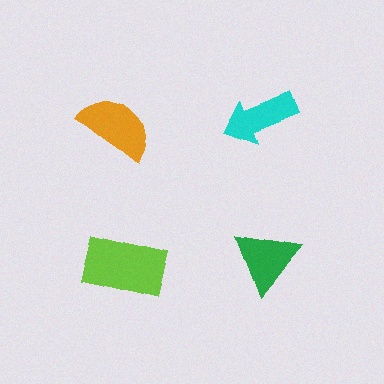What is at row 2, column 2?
A green triangle.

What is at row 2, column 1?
A lime rectangle.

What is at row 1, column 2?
A cyan arrow.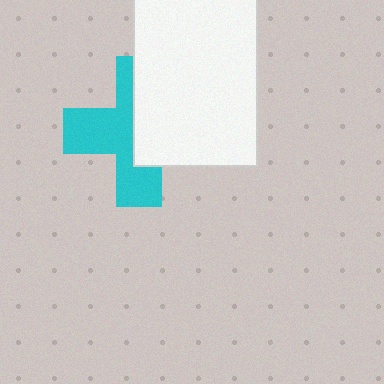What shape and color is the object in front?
The object in front is a white rectangle.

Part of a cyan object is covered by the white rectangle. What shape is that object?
It is a cross.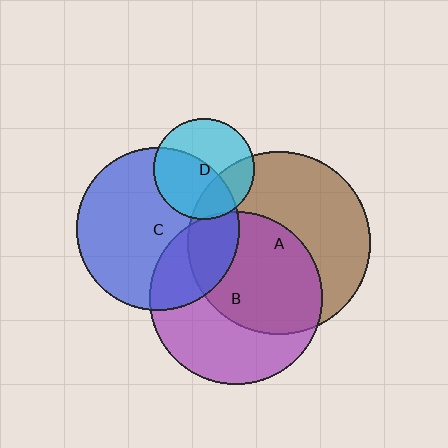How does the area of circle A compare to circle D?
Approximately 3.3 times.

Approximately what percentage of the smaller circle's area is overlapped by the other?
Approximately 50%.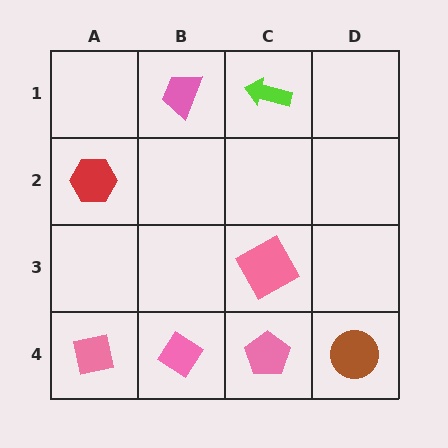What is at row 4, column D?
A brown circle.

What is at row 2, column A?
A red hexagon.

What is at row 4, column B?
A pink diamond.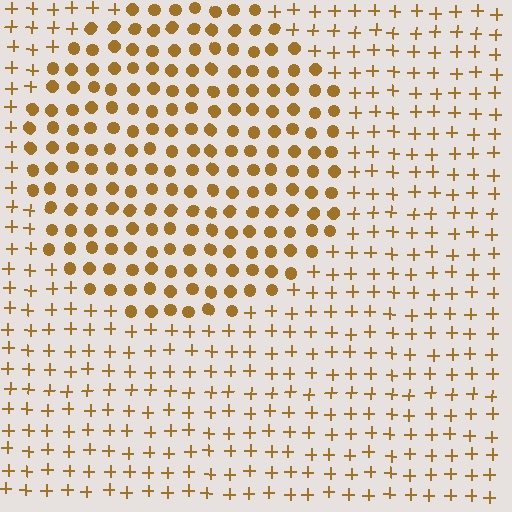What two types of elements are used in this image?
The image uses circles inside the circle region and plus signs outside it.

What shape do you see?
I see a circle.